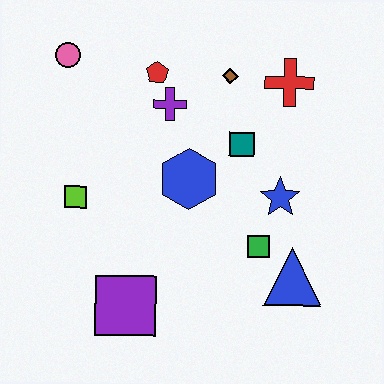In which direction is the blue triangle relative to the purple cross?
The blue triangle is below the purple cross.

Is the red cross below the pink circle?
Yes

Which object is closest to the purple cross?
The red pentagon is closest to the purple cross.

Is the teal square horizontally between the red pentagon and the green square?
Yes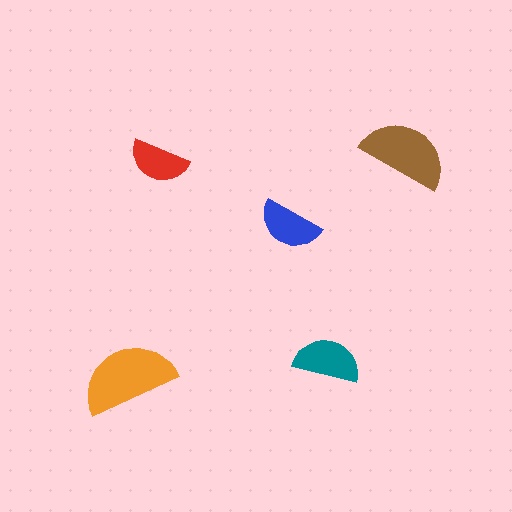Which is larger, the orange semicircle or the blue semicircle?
The orange one.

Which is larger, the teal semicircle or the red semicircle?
The teal one.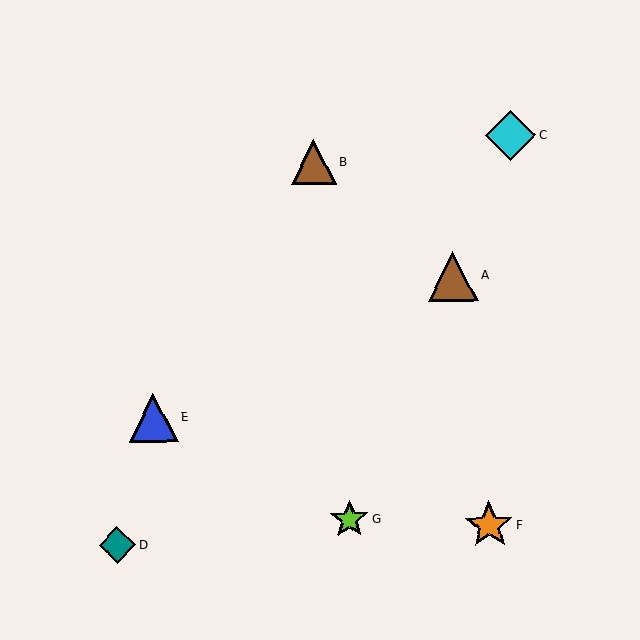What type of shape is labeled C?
Shape C is a cyan diamond.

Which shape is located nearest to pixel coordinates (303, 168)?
The brown triangle (labeled B) at (314, 162) is nearest to that location.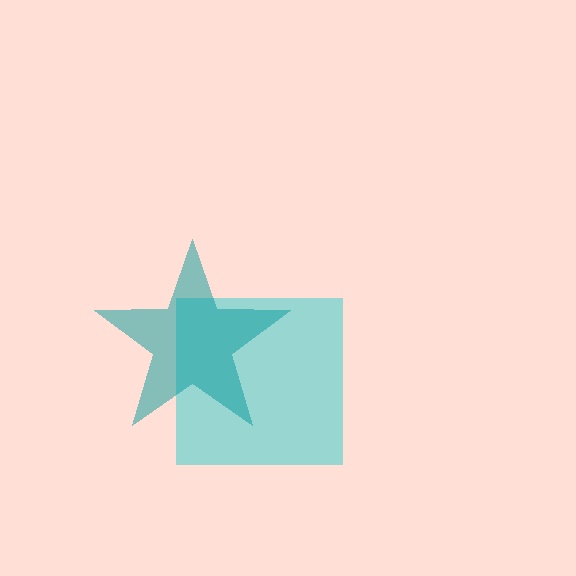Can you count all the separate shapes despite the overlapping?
Yes, there are 2 separate shapes.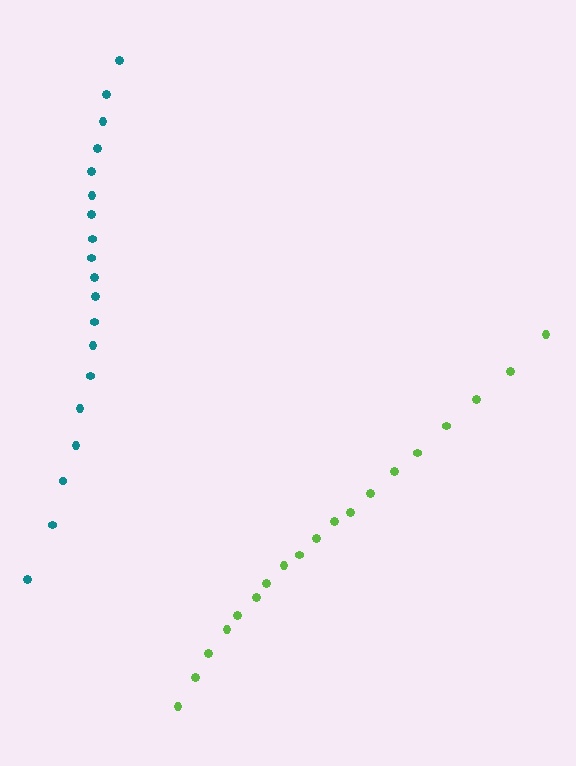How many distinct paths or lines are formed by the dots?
There are 2 distinct paths.